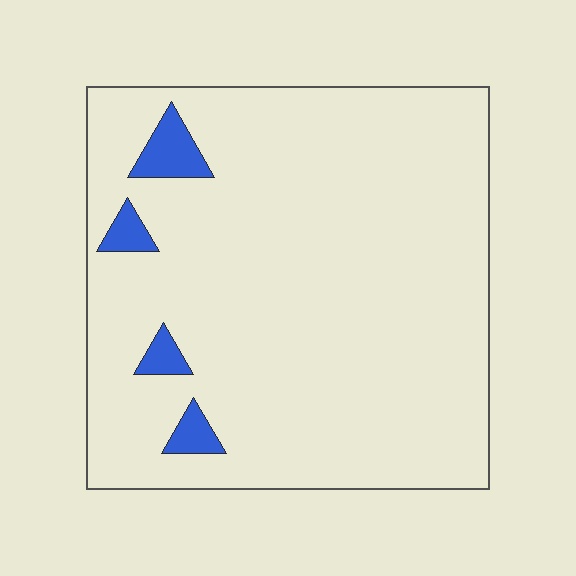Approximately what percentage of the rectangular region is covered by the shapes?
Approximately 5%.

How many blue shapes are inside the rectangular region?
4.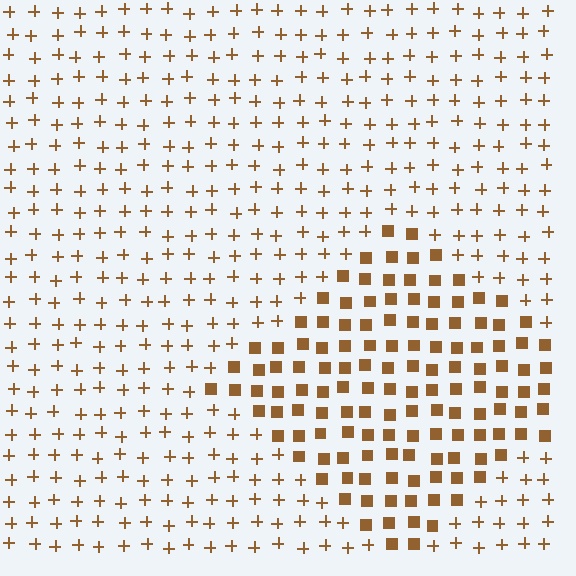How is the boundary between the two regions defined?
The boundary is defined by a change in element shape: squares inside vs. plus signs outside. All elements share the same color and spacing.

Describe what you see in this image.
The image is filled with small brown elements arranged in a uniform grid. A diamond-shaped region contains squares, while the surrounding area contains plus signs. The boundary is defined purely by the change in element shape.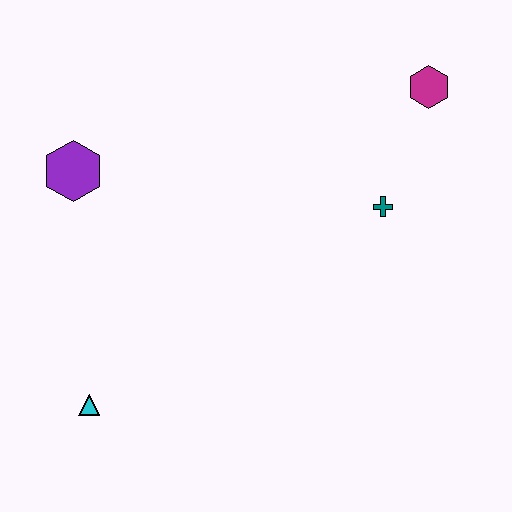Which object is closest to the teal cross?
The magenta hexagon is closest to the teal cross.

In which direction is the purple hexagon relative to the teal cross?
The purple hexagon is to the left of the teal cross.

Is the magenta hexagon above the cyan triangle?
Yes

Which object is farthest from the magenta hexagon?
The cyan triangle is farthest from the magenta hexagon.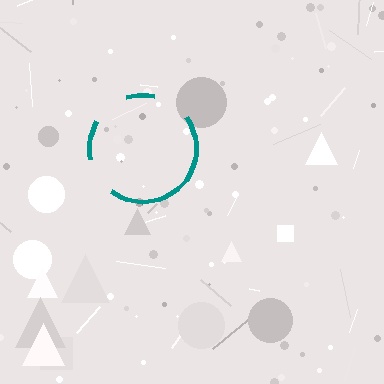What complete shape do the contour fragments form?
The contour fragments form a circle.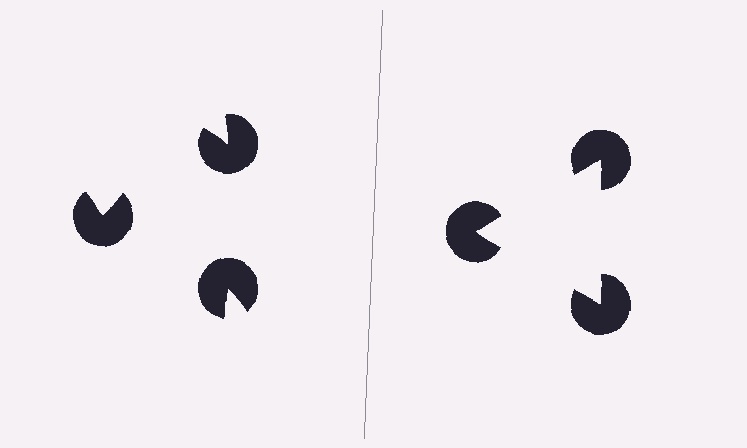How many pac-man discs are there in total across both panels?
6 — 3 on each side.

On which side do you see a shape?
An illusory triangle appears on the right side. On the left side the wedge cuts are rotated, so no coherent shape forms.